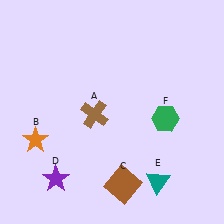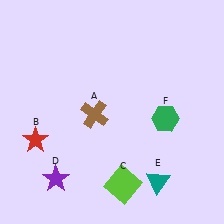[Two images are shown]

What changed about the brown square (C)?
In Image 1, C is brown. In Image 2, it changed to lime.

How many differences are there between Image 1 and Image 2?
There are 2 differences between the two images.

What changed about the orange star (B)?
In Image 1, B is orange. In Image 2, it changed to red.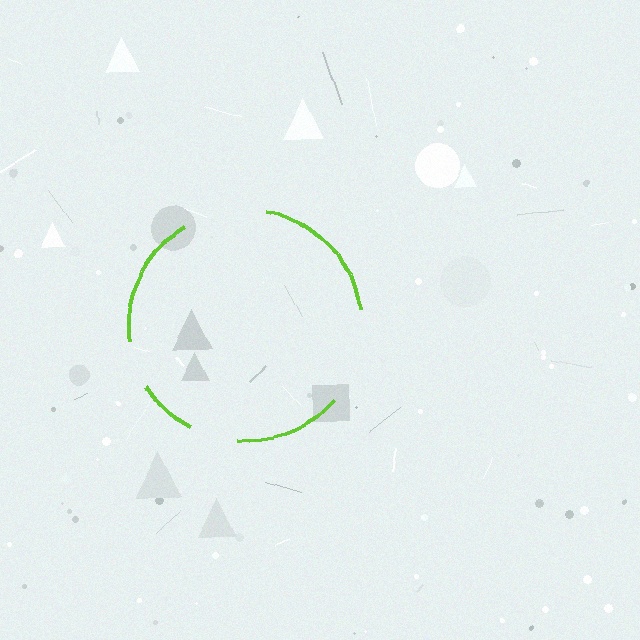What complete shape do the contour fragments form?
The contour fragments form a circle.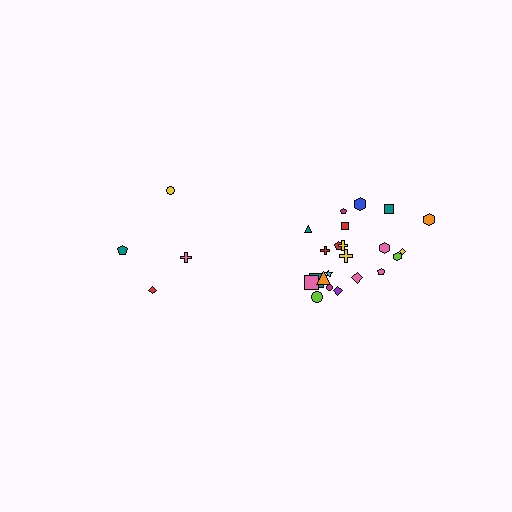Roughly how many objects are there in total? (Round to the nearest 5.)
Roughly 25 objects in total.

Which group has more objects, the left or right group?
The right group.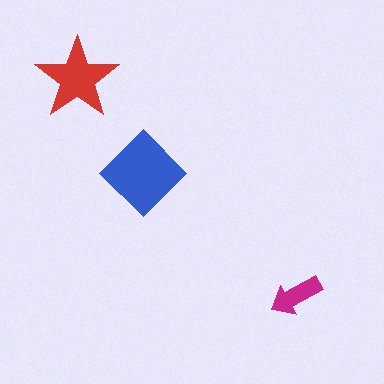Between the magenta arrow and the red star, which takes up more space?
The red star.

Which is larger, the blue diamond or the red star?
The blue diamond.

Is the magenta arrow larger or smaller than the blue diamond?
Smaller.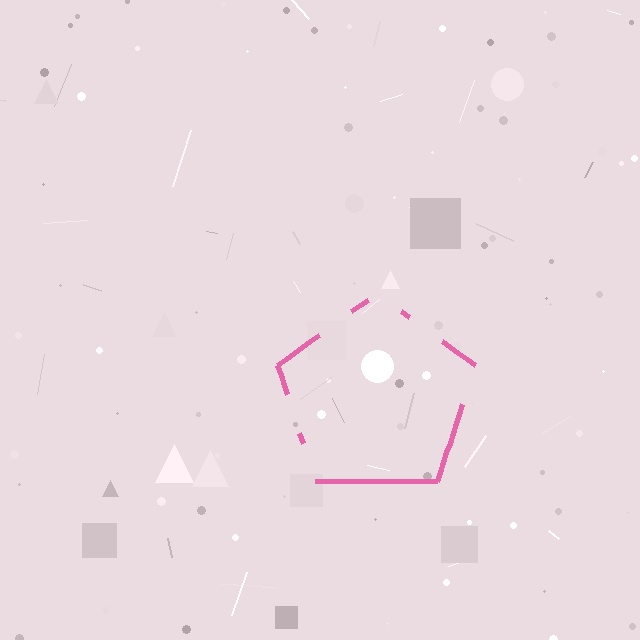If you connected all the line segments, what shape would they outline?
They would outline a pentagon.